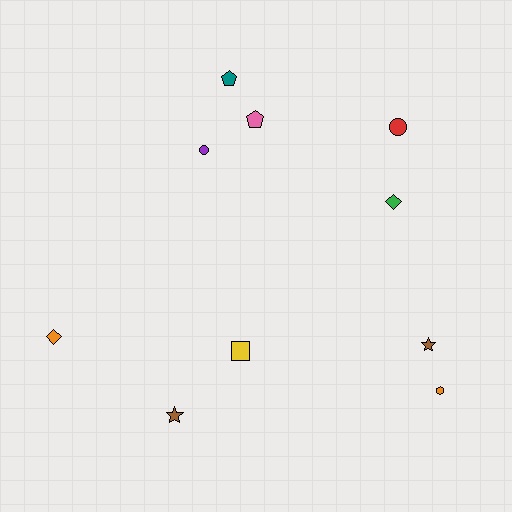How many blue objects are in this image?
There are no blue objects.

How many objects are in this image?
There are 10 objects.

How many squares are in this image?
There is 1 square.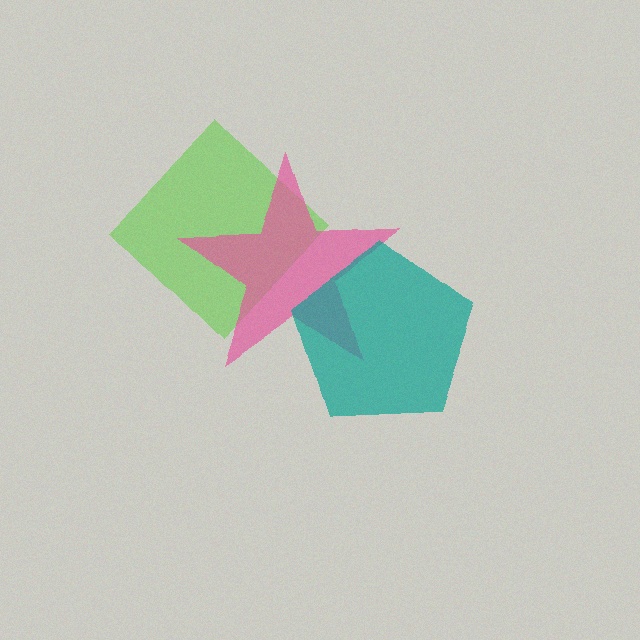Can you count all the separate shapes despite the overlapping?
Yes, there are 3 separate shapes.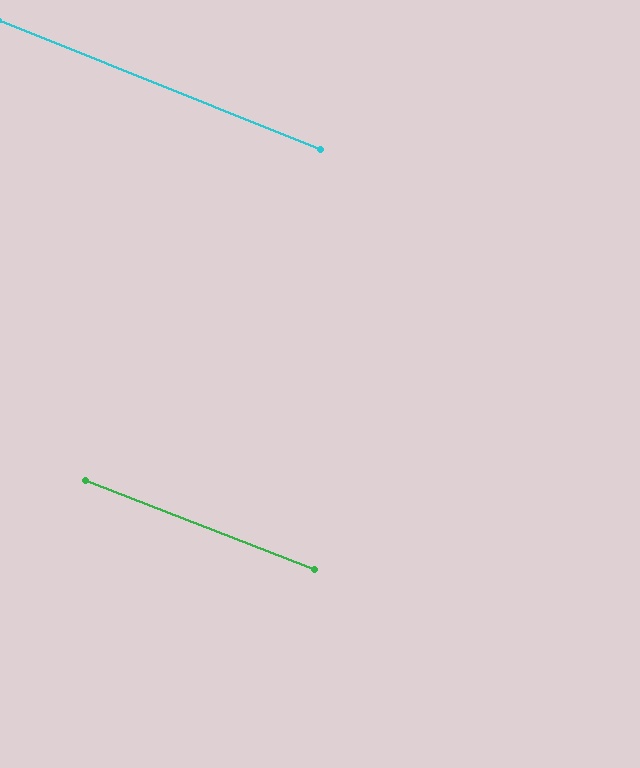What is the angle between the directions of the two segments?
Approximately 1 degree.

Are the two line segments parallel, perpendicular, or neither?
Parallel — their directions differ by only 0.6°.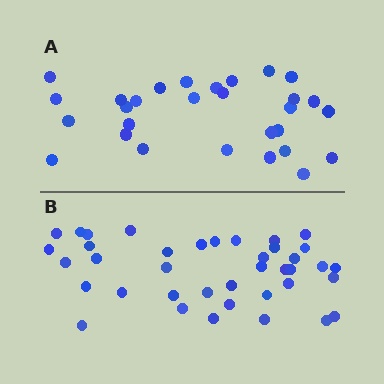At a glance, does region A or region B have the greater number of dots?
Region B (the bottom region) has more dots.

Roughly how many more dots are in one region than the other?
Region B has roughly 10 or so more dots than region A.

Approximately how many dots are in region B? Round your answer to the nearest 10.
About 40 dots. (The exact count is 39, which rounds to 40.)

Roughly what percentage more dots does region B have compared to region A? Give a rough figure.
About 35% more.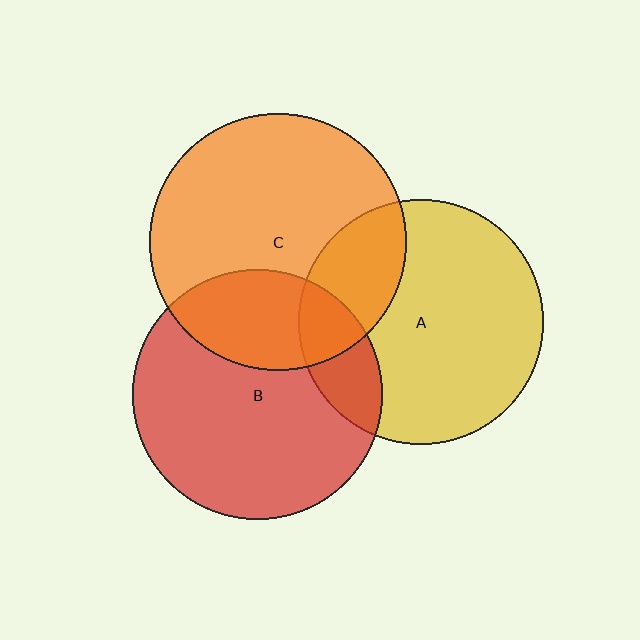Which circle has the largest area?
Circle C (orange).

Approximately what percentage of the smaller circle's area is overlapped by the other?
Approximately 25%.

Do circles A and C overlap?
Yes.